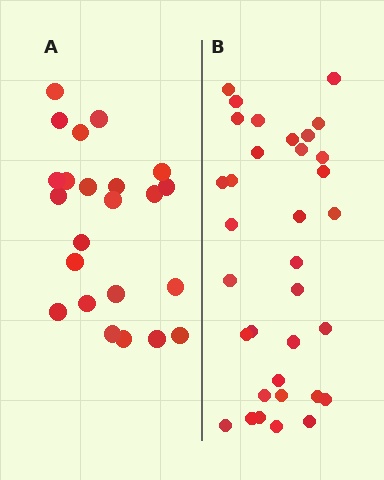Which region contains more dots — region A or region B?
Region B (the right region) has more dots.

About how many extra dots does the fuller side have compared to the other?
Region B has roughly 12 or so more dots than region A.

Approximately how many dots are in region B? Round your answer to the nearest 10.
About 30 dots. (The exact count is 34, which rounds to 30.)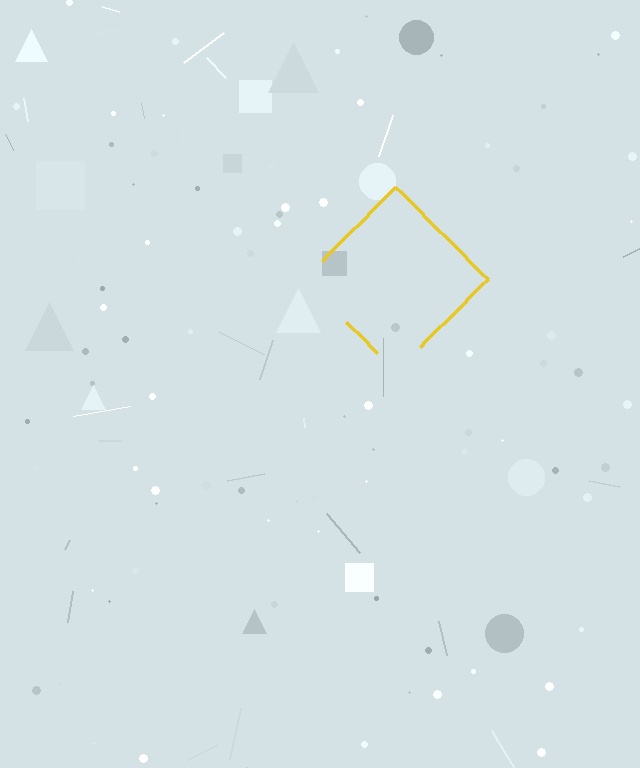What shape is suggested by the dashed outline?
The dashed outline suggests a diamond.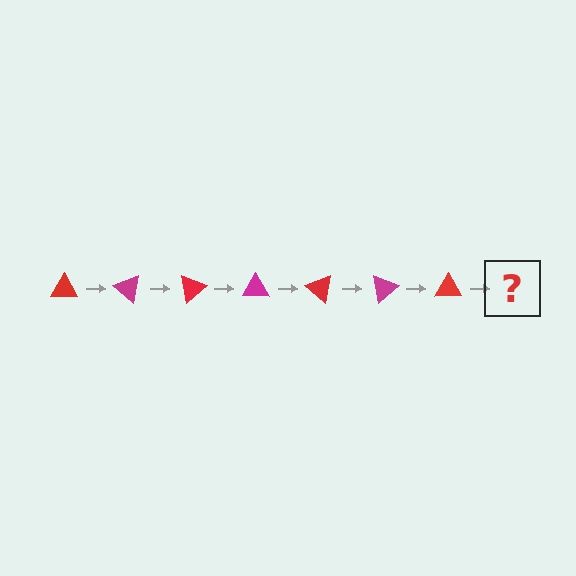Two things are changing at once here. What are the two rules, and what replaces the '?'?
The two rules are that it rotates 40 degrees each step and the color cycles through red and magenta. The '?' should be a magenta triangle, rotated 280 degrees from the start.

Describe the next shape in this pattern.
It should be a magenta triangle, rotated 280 degrees from the start.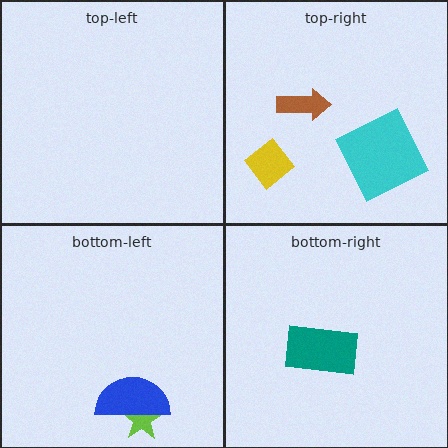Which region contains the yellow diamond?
The top-right region.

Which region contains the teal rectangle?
The bottom-right region.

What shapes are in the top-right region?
The cyan square, the yellow diamond, the brown arrow.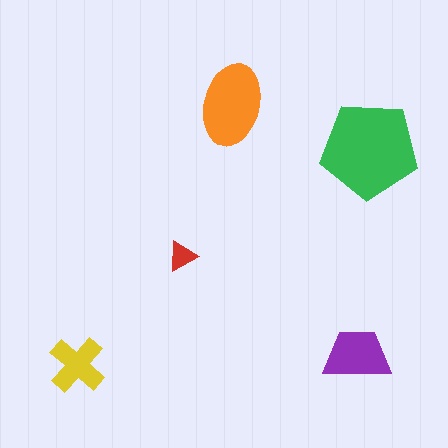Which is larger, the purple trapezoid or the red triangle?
The purple trapezoid.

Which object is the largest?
The green pentagon.